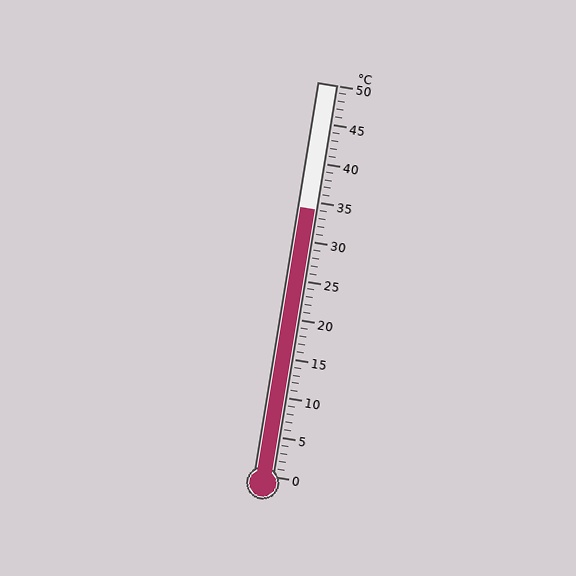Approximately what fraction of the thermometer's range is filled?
The thermometer is filled to approximately 70% of its range.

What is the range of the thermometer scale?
The thermometer scale ranges from 0°C to 50°C.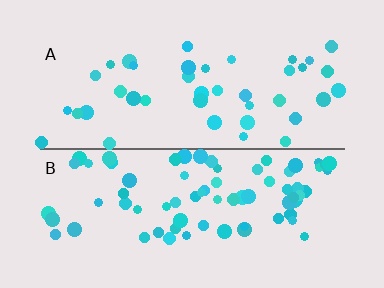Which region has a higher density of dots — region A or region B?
B (the bottom).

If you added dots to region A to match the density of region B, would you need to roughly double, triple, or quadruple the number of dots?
Approximately double.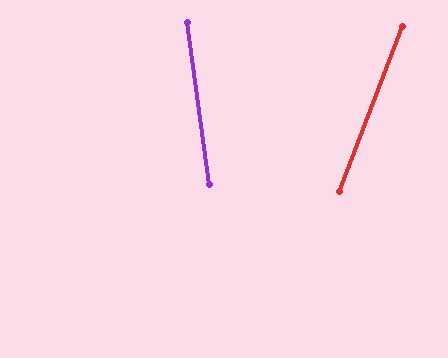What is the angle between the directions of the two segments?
Approximately 28 degrees.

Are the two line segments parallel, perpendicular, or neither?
Neither parallel nor perpendicular — they differ by about 28°.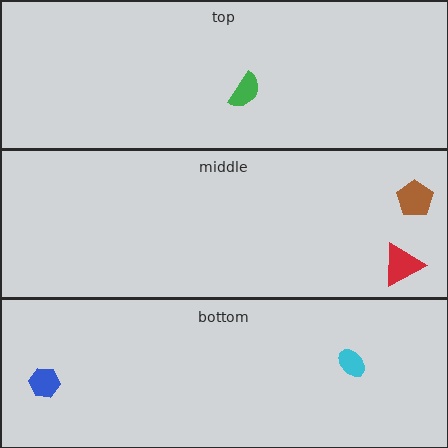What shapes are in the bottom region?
The blue hexagon, the cyan ellipse.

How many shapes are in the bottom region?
2.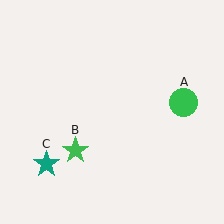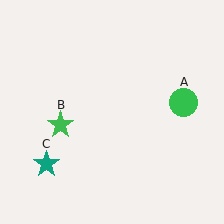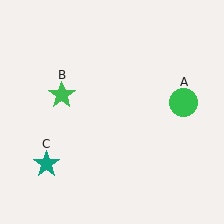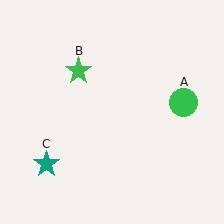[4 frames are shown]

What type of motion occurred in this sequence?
The green star (object B) rotated clockwise around the center of the scene.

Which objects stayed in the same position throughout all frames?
Green circle (object A) and teal star (object C) remained stationary.